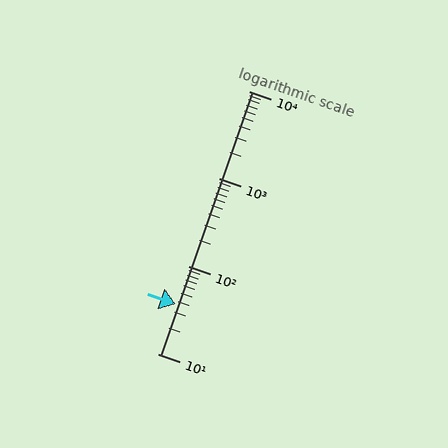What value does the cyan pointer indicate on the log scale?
The pointer indicates approximately 37.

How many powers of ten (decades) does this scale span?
The scale spans 3 decades, from 10 to 10000.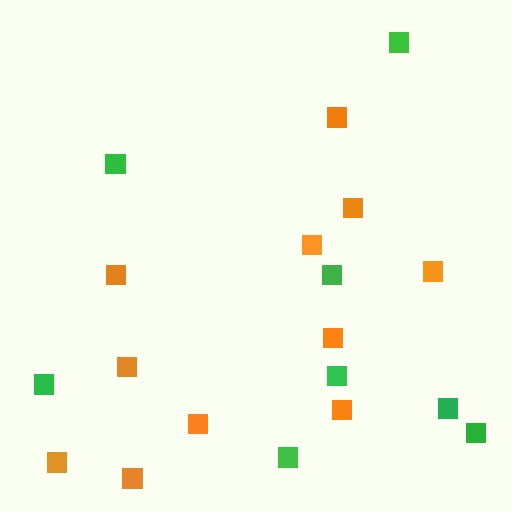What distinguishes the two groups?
There are 2 groups: one group of green squares (8) and one group of orange squares (11).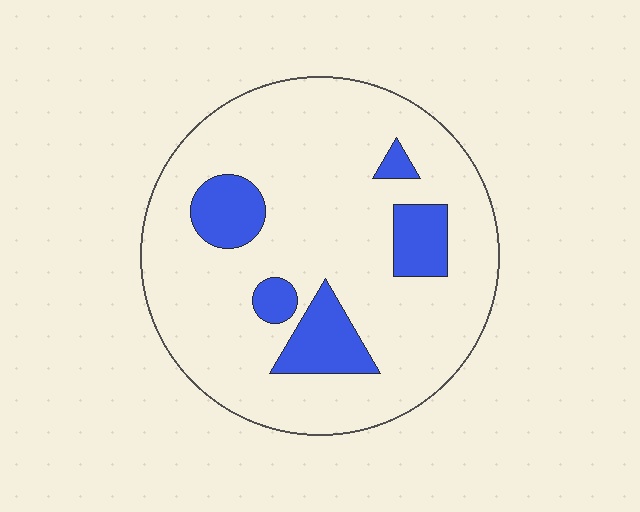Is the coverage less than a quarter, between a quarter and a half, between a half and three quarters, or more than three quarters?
Less than a quarter.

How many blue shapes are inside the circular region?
5.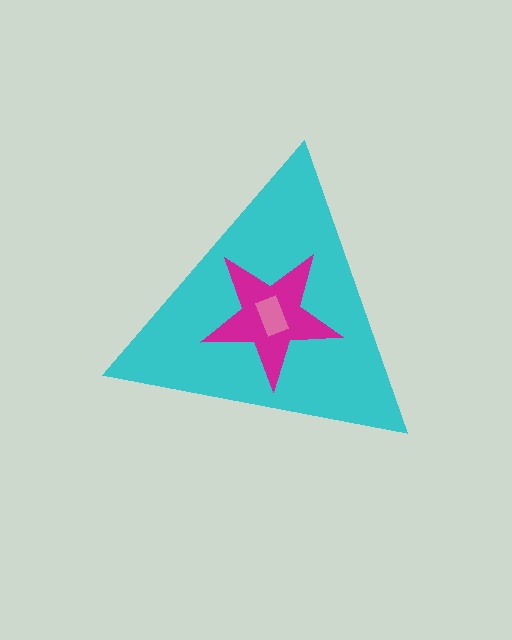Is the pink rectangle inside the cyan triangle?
Yes.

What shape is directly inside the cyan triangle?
The magenta star.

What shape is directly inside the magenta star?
The pink rectangle.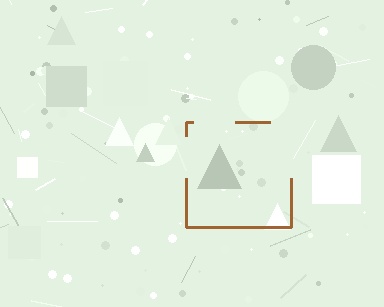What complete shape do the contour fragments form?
The contour fragments form a square.